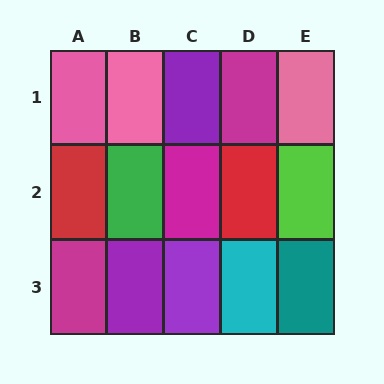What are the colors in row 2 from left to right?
Red, green, magenta, red, lime.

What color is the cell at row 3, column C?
Purple.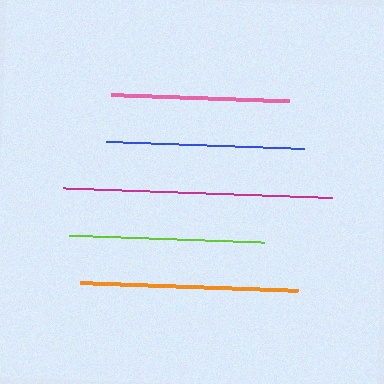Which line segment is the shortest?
The pink line is the shortest at approximately 178 pixels.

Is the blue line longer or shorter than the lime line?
The blue line is longer than the lime line.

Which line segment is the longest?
The magenta line is the longest at approximately 269 pixels.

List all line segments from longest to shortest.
From longest to shortest: magenta, orange, blue, lime, pink.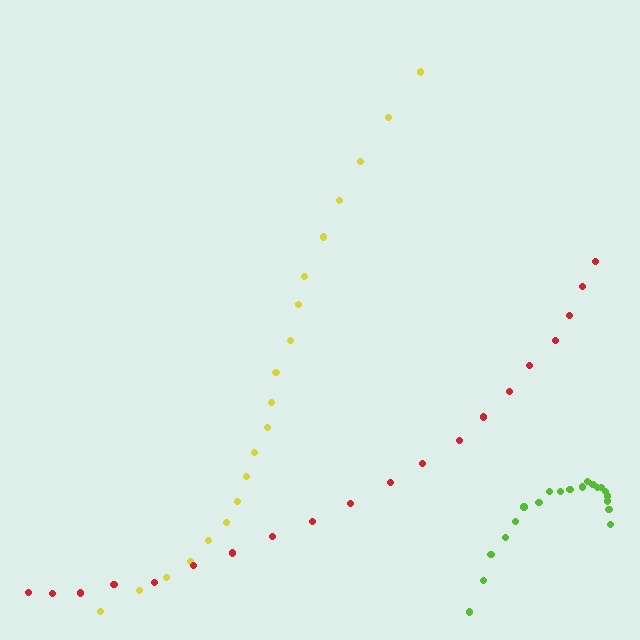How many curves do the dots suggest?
There are 3 distinct paths.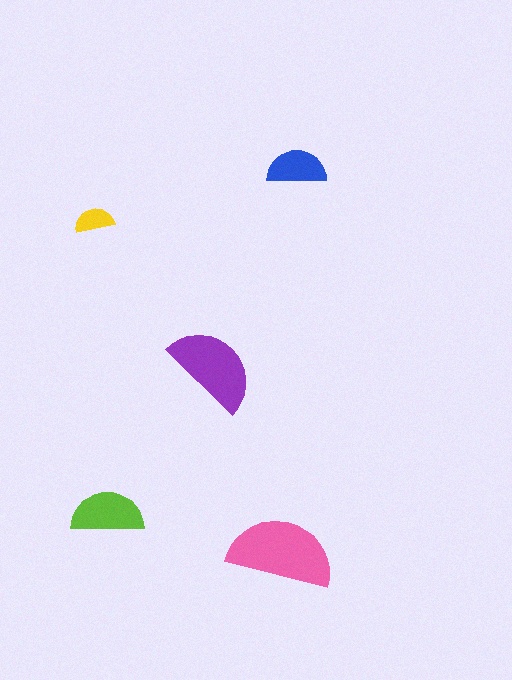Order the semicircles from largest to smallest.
the pink one, the purple one, the lime one, the blue one, the yellow one.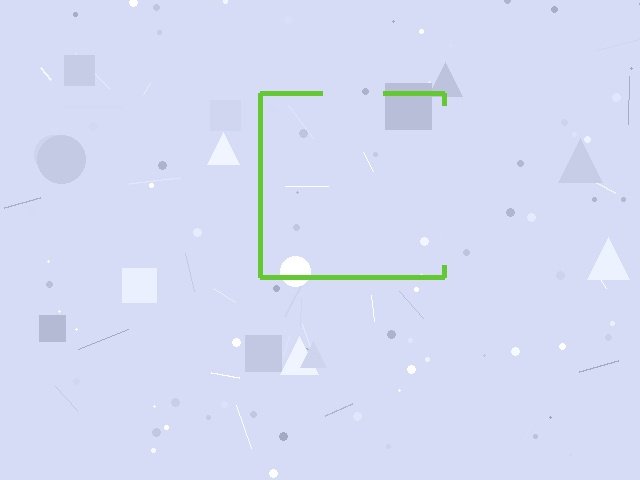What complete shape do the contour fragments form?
The contour fragments form a square.